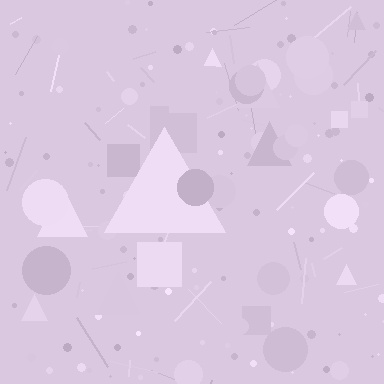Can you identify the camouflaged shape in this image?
The camouflaged shape is a triangle.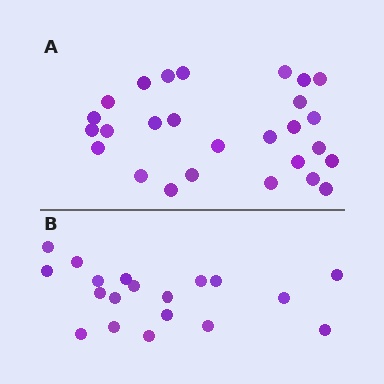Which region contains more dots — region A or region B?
Region A (the top region) has more dots.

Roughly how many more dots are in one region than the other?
Region A has roughly 8 or so more dots than region B.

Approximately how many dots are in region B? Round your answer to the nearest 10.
About 20 dots. (The exact count is 19, which rounds to 20.)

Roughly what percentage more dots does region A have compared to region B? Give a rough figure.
About 40% more.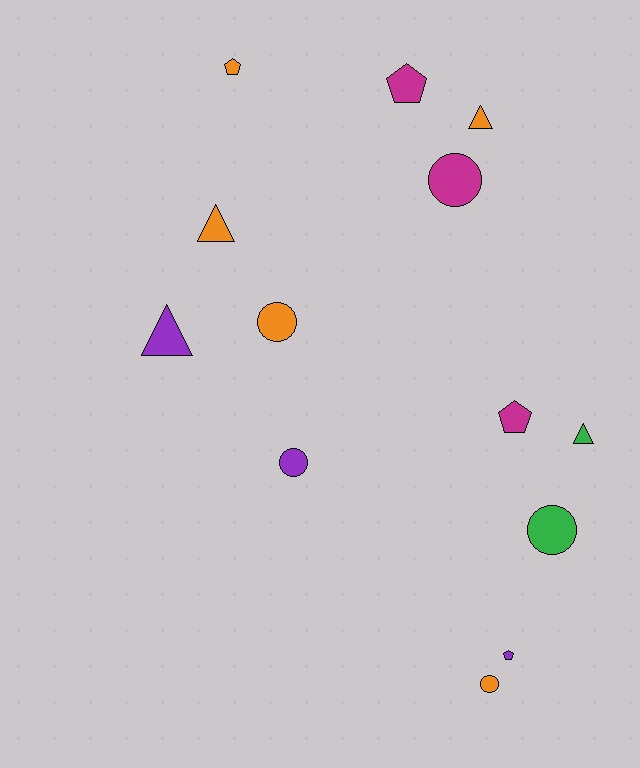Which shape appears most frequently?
Circle, with 5 objects.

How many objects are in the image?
There are 13 objects.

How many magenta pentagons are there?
There are 2 magenta pentagons.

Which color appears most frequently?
Orange, with 5 objects.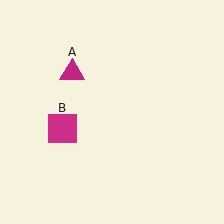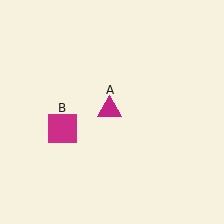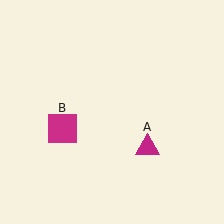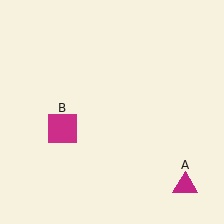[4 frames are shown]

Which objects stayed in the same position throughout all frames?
Magenta square (object B) remained stationary.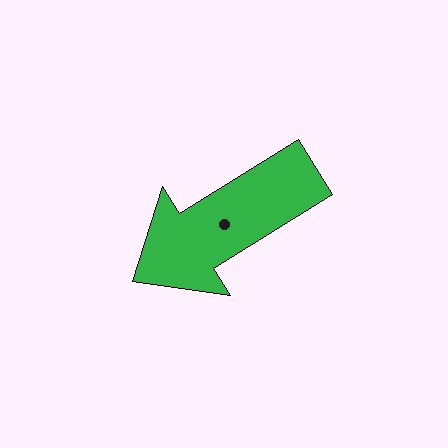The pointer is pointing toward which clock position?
Roughly 8 o'clock.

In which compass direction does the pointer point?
Southwest.